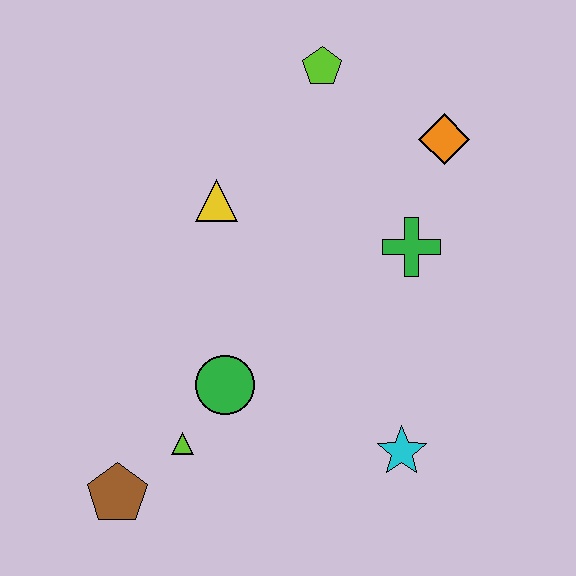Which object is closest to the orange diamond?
The green cross is closest to the orange diamond.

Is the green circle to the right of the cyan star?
No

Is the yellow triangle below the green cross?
No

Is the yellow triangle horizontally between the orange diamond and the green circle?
No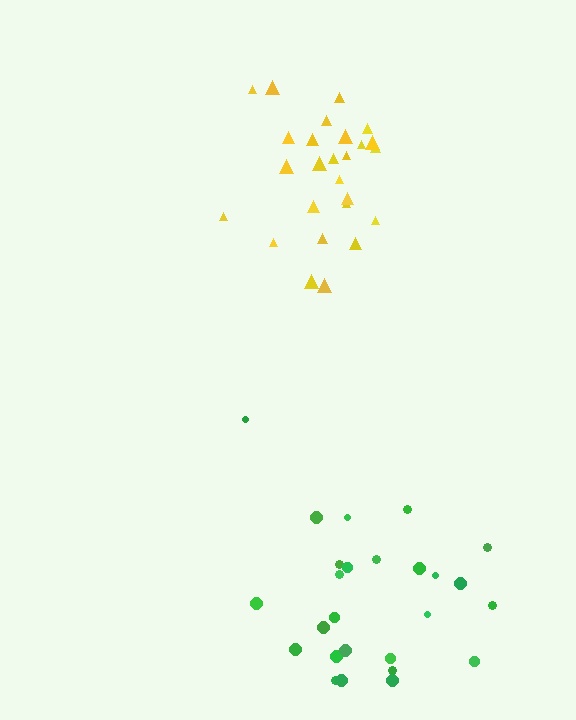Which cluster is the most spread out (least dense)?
Green.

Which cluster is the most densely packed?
Yellow.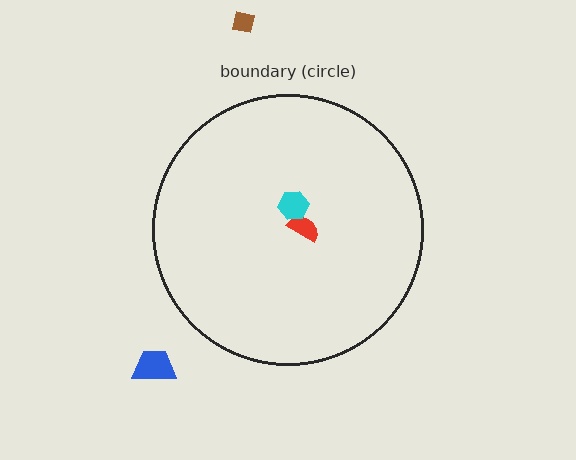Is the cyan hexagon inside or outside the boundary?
Inside.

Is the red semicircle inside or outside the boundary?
Inside.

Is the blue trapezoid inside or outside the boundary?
Outside.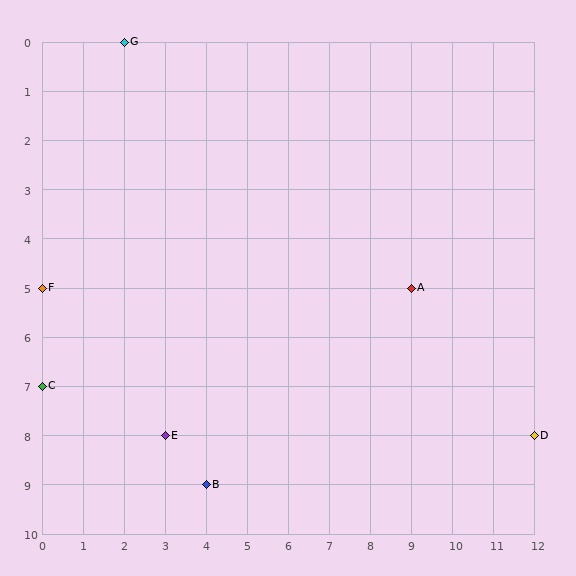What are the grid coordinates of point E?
Point E is at grid coordinates (3, 8).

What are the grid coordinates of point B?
Point B is at grid coordinates (4, 9).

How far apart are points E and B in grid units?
Points E and B are 1 column and 1 row apart (about 1.4 grid units diagonally).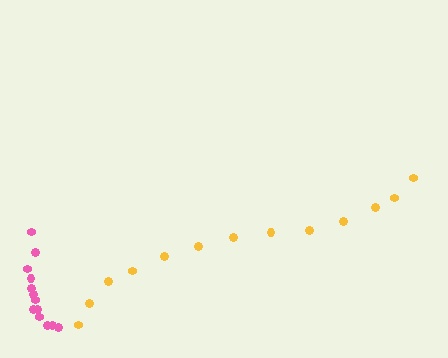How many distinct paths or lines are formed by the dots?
There are 2 distinct paths.